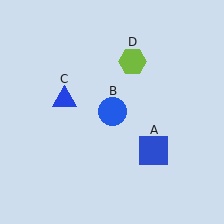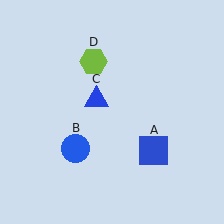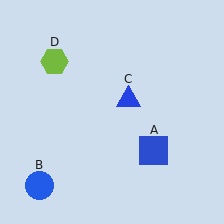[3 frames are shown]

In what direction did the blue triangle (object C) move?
The blue triangle (object C) moved right.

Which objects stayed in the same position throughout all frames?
Blue square (object A) remained stationary.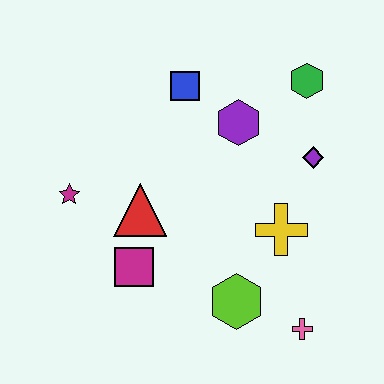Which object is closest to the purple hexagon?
The blue square is closest to the purple hexagon.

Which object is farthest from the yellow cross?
The magenta star is farthest from the yellow cross.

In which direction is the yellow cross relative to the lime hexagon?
The yellow cross is above the lime hexagon.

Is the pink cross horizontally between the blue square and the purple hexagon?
No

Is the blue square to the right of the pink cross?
No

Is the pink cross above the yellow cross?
No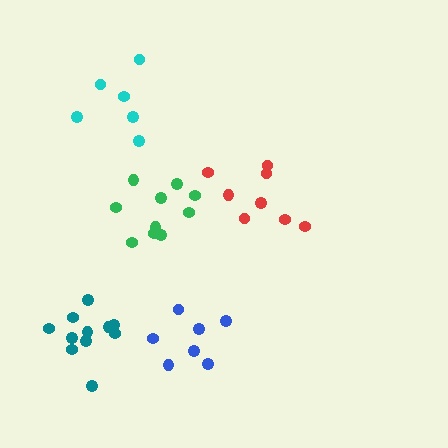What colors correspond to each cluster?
The clusters are colored: cyan, blue, red, teal, green.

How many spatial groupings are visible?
There are 5 spatial groupings.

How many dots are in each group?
Group 1: 6 dots, Group 2: 7 dots, Group 3: 8 dots, Group 4: 11 dots, Group 5: 10 dots (42 total).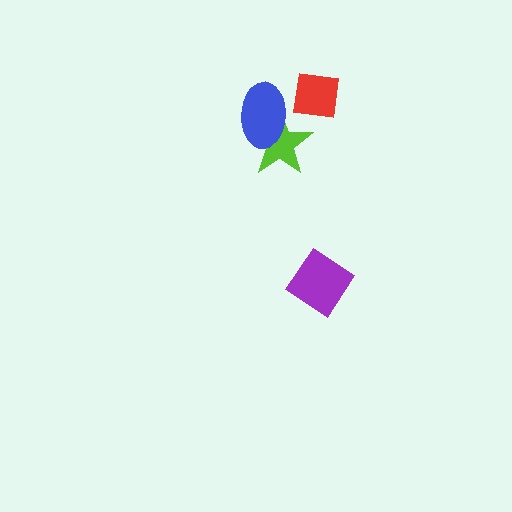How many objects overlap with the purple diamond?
0 objects overlap with the purple diamond.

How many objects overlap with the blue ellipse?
1 object overlaps with the blue ellipse.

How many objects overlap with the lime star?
1 object overlaps with the lime star.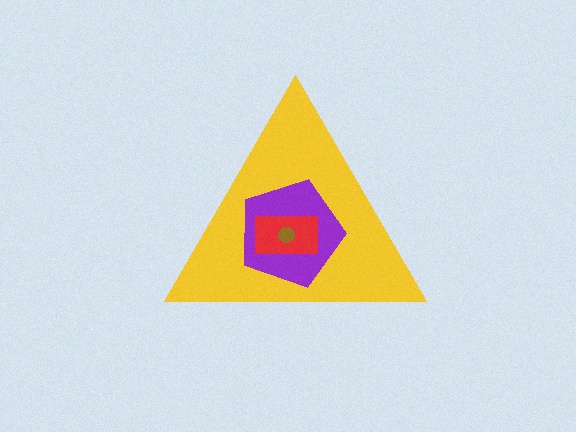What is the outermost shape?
The yellow triangle.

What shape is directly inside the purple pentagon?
The red rectangle.